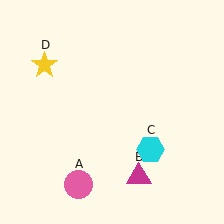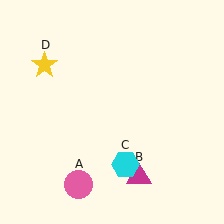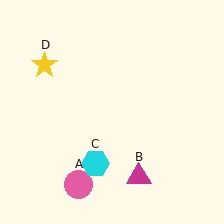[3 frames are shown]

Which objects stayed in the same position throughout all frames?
Pink circle (object A) and magenta triangle (object B) and yellow star (object D) remained stationary.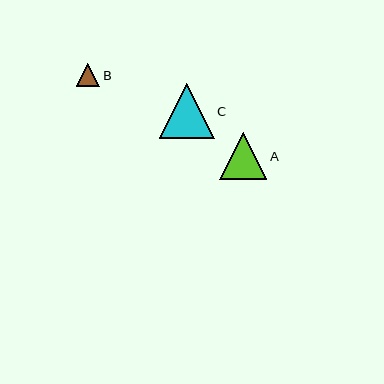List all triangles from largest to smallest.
From largest to smallest: C, A, B.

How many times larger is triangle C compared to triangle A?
Triangle C is approximately 1.2 times the size of triangle A.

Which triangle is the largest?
Triangle C is the largest with a size of approximately 55 pixels.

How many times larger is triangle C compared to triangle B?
Triangle C is approximately 2.3 times the size of triangle B.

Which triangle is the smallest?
Triangle B is the smallest with a size of approximately 24 pixels.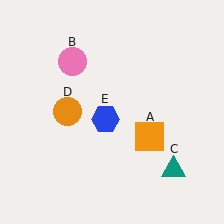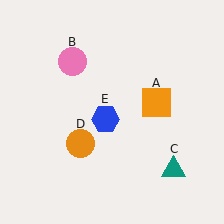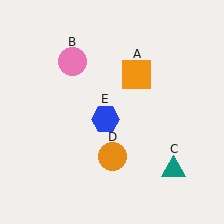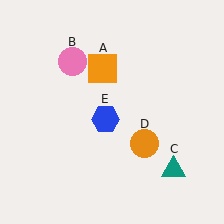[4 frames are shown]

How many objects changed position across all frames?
2 objects changed position: orange square (object A), orange circle (object D).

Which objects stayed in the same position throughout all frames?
Pink circle (object B) and teal triangle (object C) and blue hexagon (object E) remained stationary.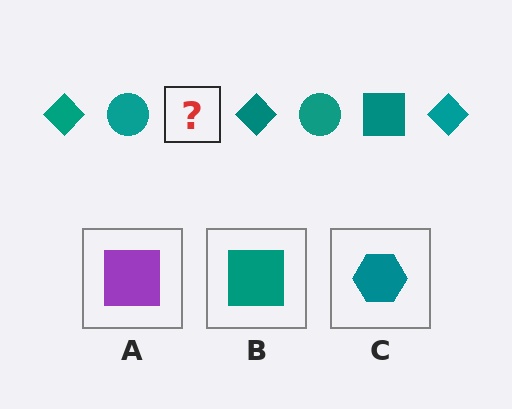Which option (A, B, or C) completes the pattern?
B.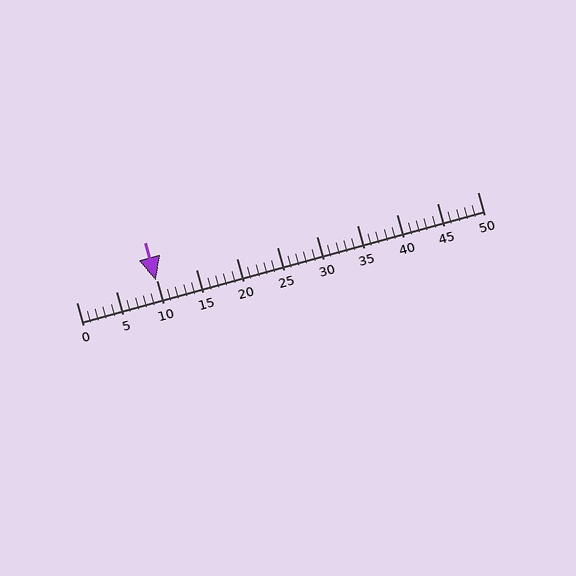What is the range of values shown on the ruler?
The ruler shows values from 0 to 50.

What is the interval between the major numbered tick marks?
The major tick marks are spaced 5 units apart.